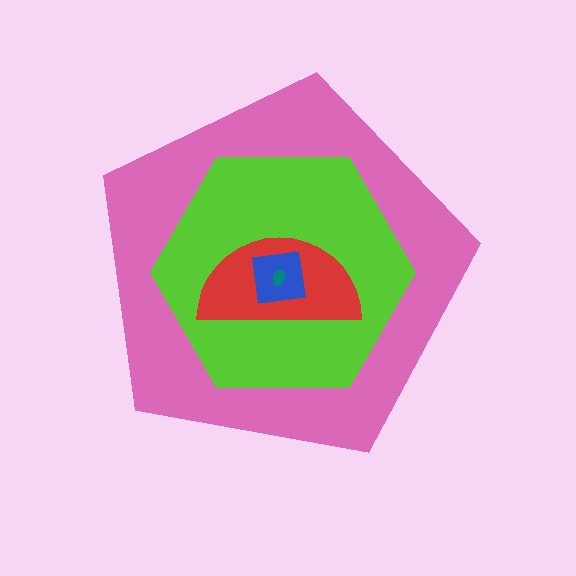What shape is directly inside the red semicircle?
The blue square.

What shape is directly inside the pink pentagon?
The lime hexagon.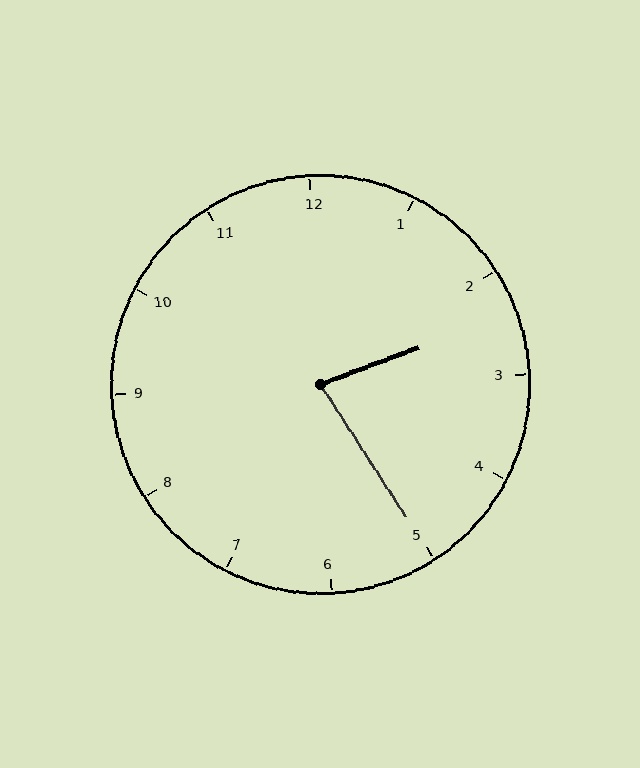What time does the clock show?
2:25.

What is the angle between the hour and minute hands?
Approximately 78 degrees.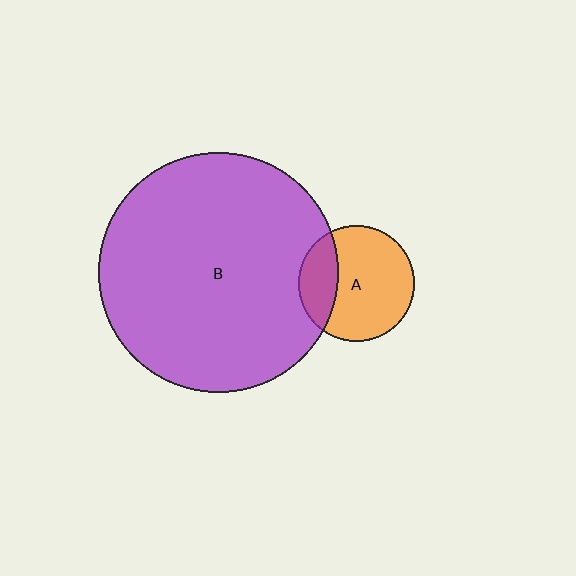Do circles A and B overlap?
Yes.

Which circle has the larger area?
Circle B (purple).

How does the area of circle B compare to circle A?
Approximately 4.2 times.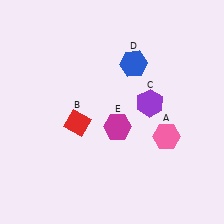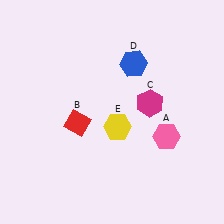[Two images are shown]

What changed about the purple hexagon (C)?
In Image 1, C is purple. In Image 2, it changed to magenta.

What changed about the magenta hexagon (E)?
In Image 1, E is magenta. In Image 2, it changed to yellow.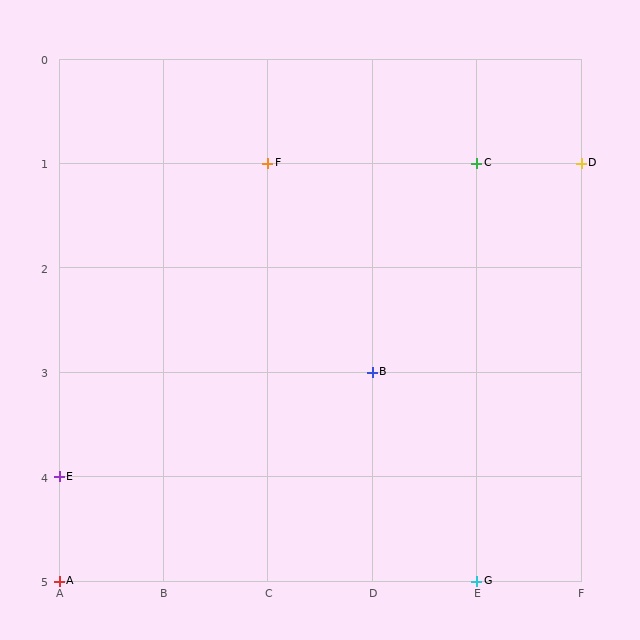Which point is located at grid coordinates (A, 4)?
Point E is at (A, 4).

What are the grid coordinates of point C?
Point C is at grid coordinates (E, 1).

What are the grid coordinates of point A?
Point A is at grid coordinates (A, 5).